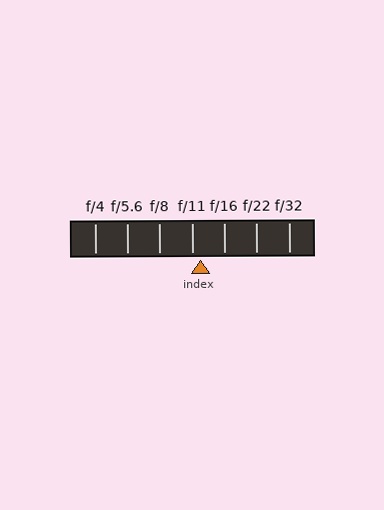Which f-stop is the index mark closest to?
The index mark is closest to f/11.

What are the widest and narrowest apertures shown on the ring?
The widest aperture shown is f/4 and the narrowest is f/32.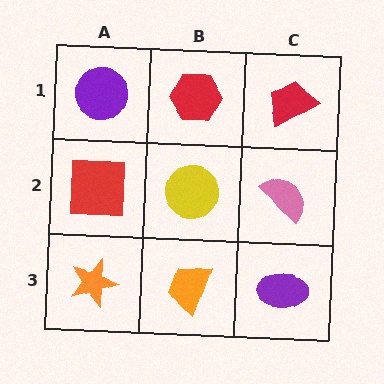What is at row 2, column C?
A pink semicircle.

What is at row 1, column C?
A red trapezoid.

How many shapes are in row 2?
3 shapes.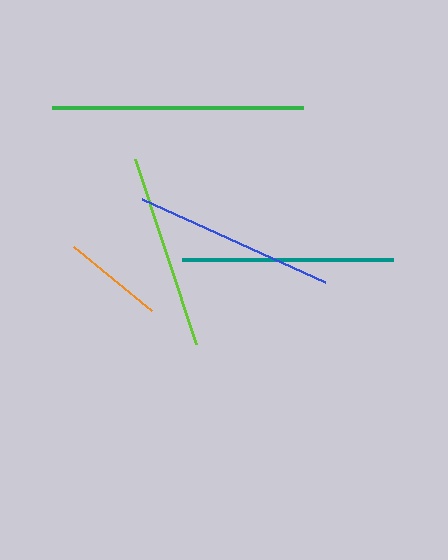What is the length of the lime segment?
The lime segment is approximately 195 pixels long.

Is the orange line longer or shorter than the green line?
The green line is longer than the orange line.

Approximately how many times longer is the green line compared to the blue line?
The green line is approximately 1.2 times the length of the blue line.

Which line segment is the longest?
The green line is the longest at approximately 252 pixels.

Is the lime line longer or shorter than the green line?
The green line is longer than the lime line.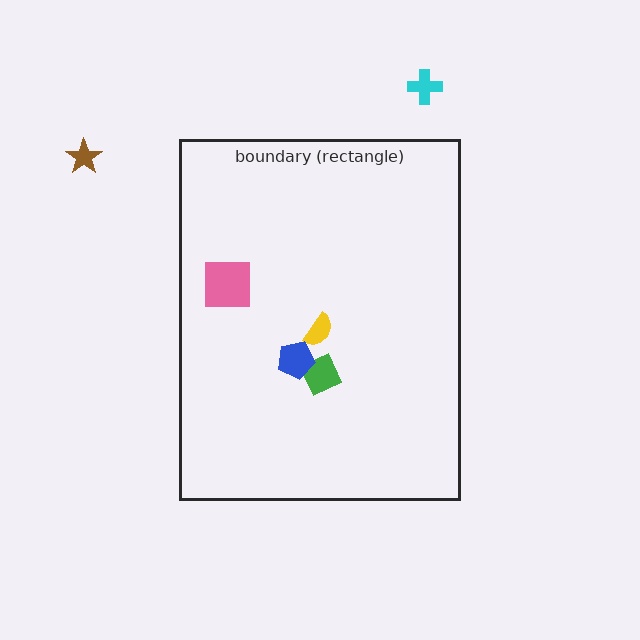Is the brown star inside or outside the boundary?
Outside.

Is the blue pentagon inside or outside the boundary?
Inside.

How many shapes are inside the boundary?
4 inside, 2 outside.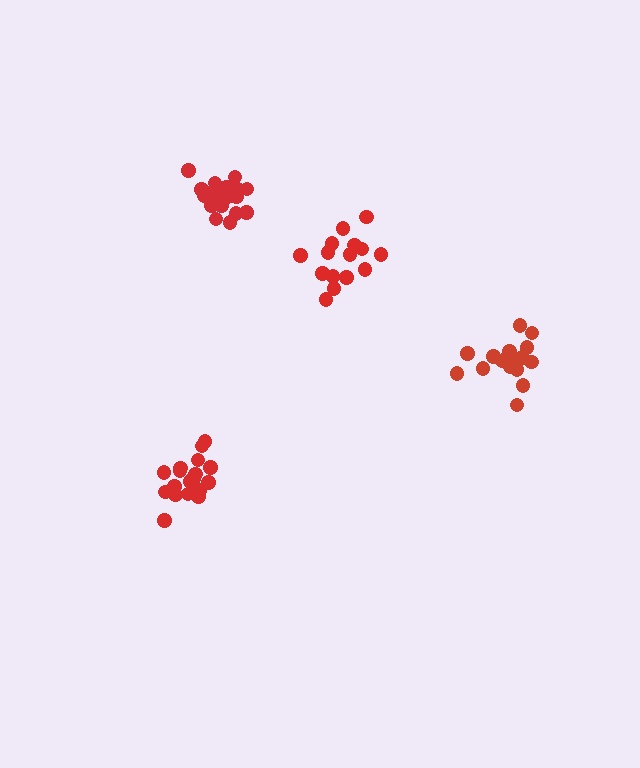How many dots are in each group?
Group 1: 20 dots, Group 2: 18 dots, Group 3: 15 dots, Group 4: 17 dots (70 total).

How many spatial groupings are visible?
There are 4 spatial groupings.